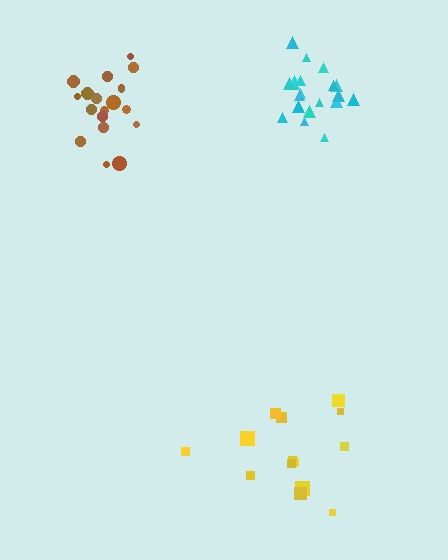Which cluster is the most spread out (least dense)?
Yellow.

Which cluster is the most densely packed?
Cyan.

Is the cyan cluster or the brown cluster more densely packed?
Cyan.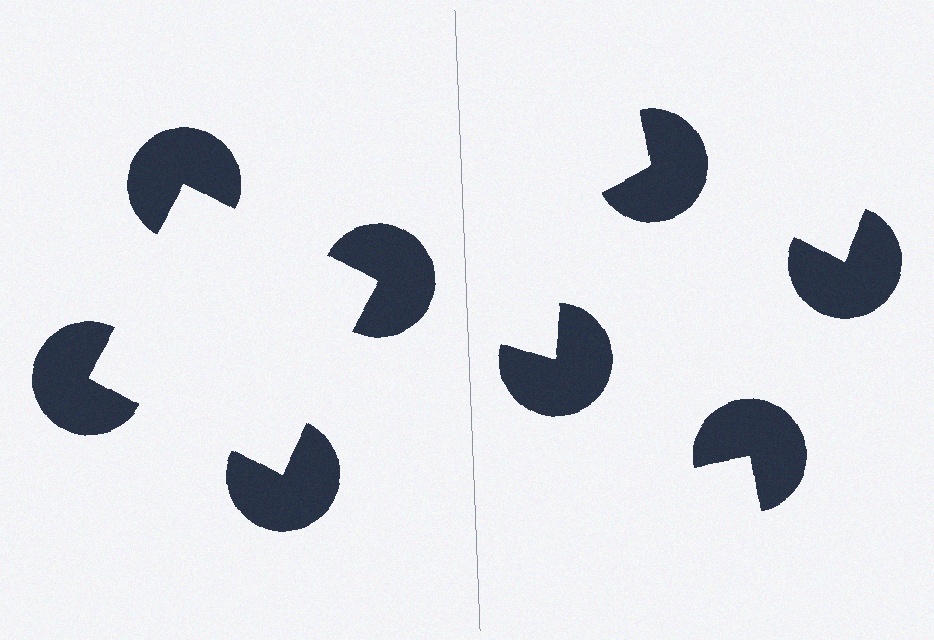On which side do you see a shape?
An illusory square appears on the left side. On the right side the wedge cuts are rotated, so no coherent shape forms.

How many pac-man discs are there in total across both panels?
8 — 4 on each side.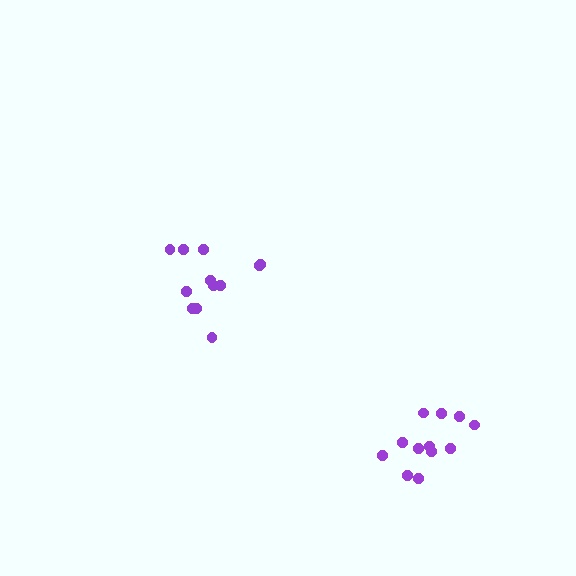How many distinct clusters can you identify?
There are 2 distinct clusters.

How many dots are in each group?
Group 1: 12 dots, Group 2: 12 dots (24 total).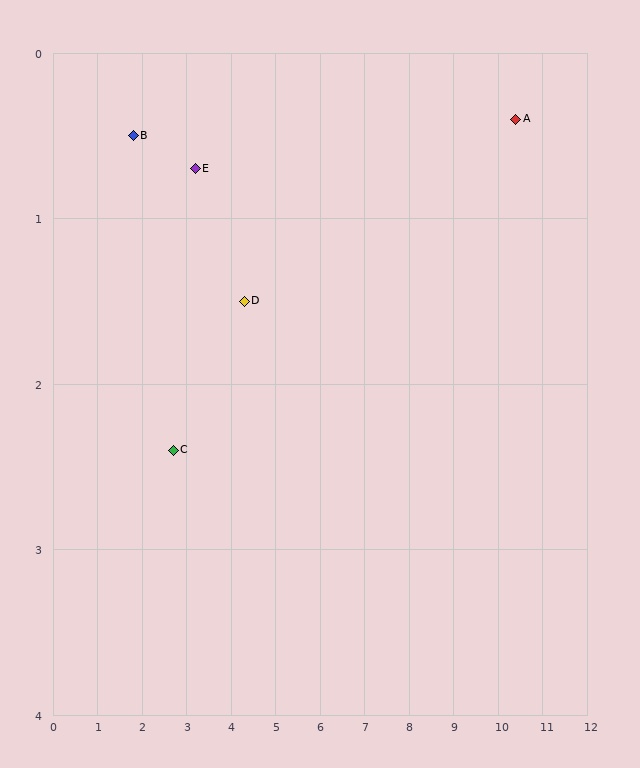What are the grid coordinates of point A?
Point A is at approximately (10.4, 0.4).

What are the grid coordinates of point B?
Point B is at approximately (1.8, 0.5).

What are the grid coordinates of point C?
Point C is at approximately (2.7, 2.4).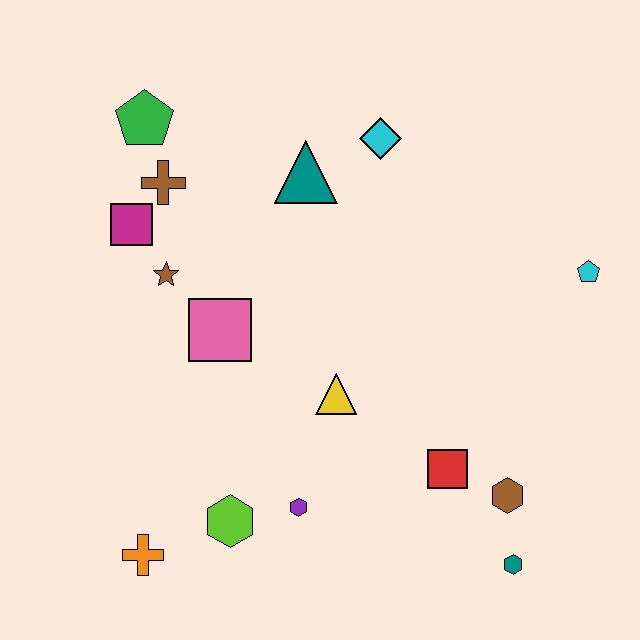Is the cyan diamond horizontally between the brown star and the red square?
Yes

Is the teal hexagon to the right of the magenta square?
Yes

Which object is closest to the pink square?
The brown star is closest to the pink square.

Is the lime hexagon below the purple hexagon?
Yes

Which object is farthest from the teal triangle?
The teal hexagon is farthest from the teal triangle.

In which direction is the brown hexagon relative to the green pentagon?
The brown hexagon is below the green pentagon.